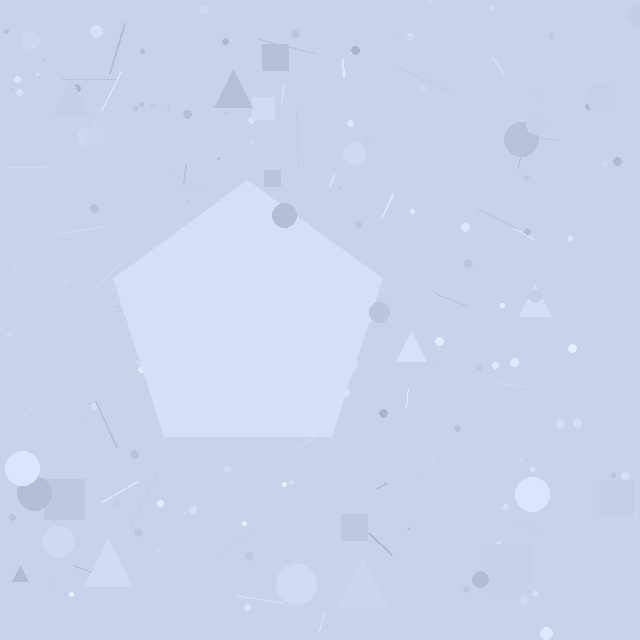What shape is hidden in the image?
A pentagon is hidden in the image.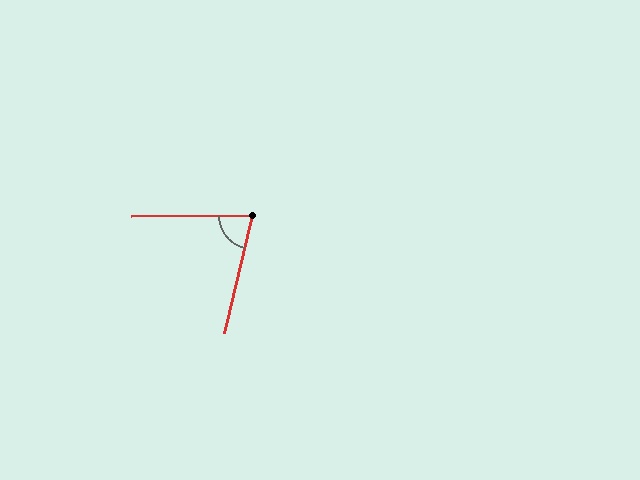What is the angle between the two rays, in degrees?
Approximately 76 degrees.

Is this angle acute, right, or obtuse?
It is acute.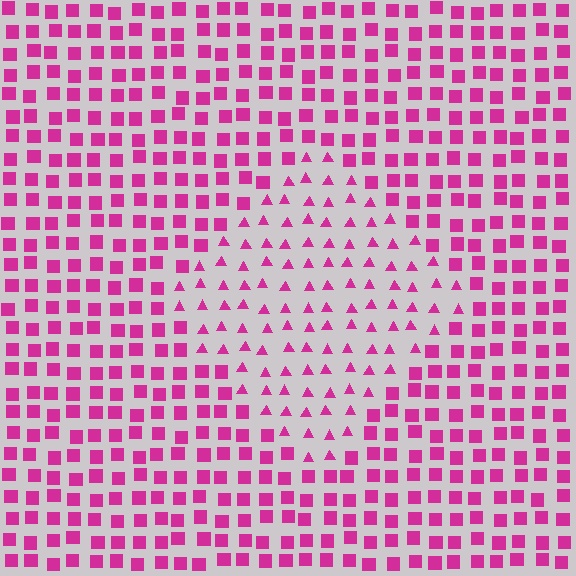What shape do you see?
I see a diamond.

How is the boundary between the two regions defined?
The boundary is defined by a change in element shape: triangles inside vs. squares outside. All elements share the same color and spacing.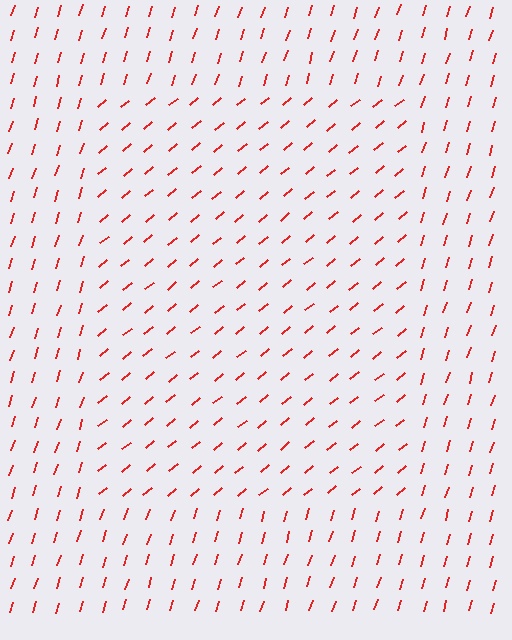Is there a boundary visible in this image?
Yes, there is a texture boundary formed by a change in line orientation.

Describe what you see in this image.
The image is filled with small red line segments. A rectangle region in the image has lines oriented differently from the surrounding lines, creating a visible texture boundary.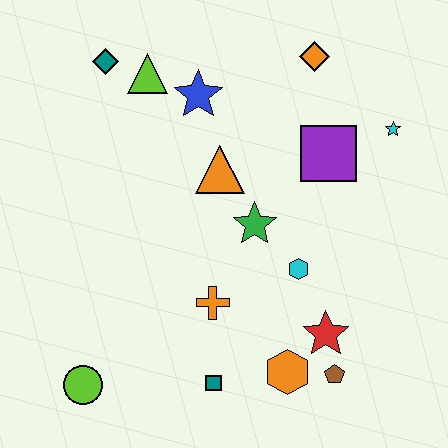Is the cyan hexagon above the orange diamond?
No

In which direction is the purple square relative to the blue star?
The purple square is to the right of the blue star.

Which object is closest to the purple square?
The cyan star is closest to the purple square.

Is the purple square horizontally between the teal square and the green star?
No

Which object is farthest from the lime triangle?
The brown pentagon is farthest from the lime triangle.